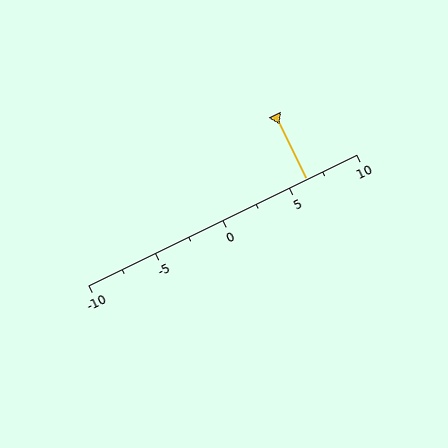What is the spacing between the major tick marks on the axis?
The major ticks are spaced 5 apart.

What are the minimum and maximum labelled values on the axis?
The axis runs from -10 to 10.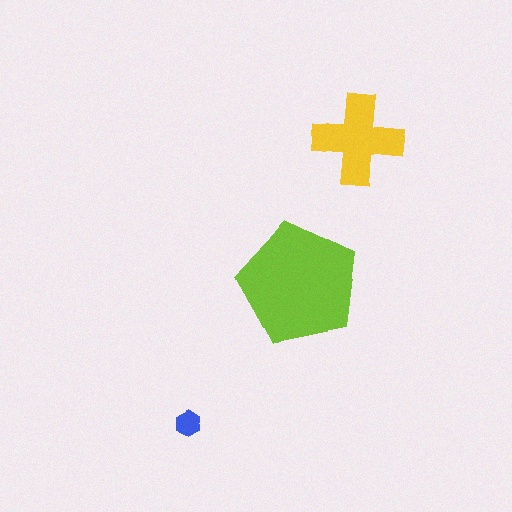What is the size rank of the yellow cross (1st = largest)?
2nd.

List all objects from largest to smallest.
The lime pentagon, the yellow cross, the blue hexagon.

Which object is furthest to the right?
The yellow cross is rightmost.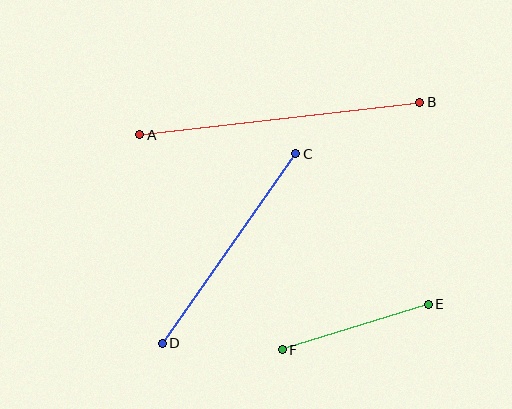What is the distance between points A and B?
The distance is approximately 282 pixels.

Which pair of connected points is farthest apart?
Points A and B are farthest apart.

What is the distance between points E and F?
The distance is approximately 153 pixels.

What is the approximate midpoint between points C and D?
The midpoint is at approximately (229, 248) pixels.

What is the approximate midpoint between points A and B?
The midpoint is at approximately (280, 118) pixels.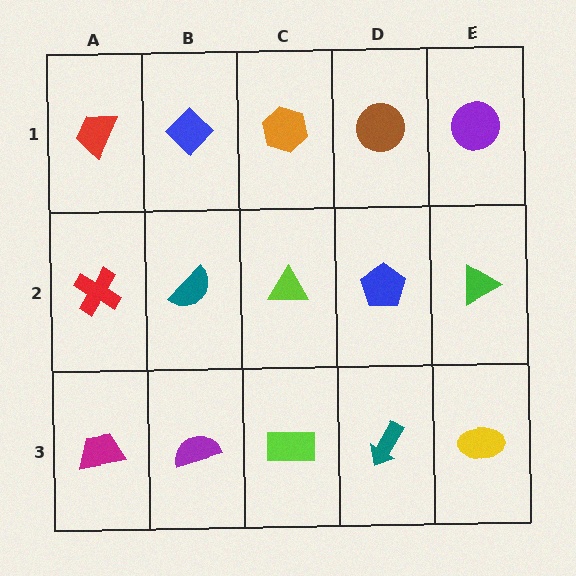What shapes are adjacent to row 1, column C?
A lime triangle (row 2, column C), a blue diamond (row 1, column B), a brown circle (row 1, column D).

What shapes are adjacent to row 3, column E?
A green triangle (row 2, column E), a teal arrow (row 3, column D).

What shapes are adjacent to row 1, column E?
A green triangle (row 2, column E), a brown circle (row 1, column D).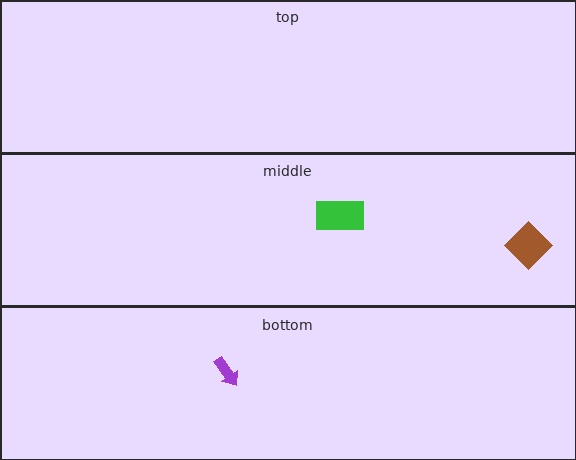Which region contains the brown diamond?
The middle region.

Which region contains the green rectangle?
The middle region.